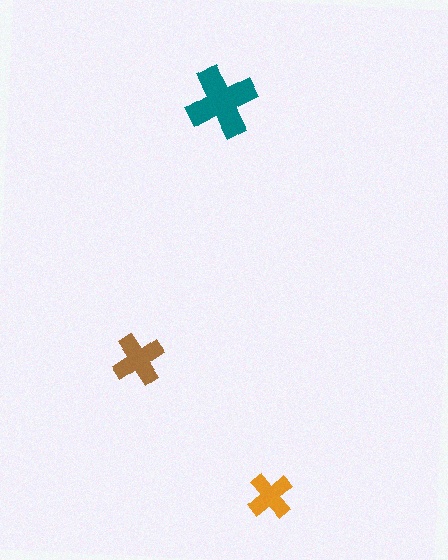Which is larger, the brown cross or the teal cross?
The teal one.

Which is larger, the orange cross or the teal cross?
The teal one.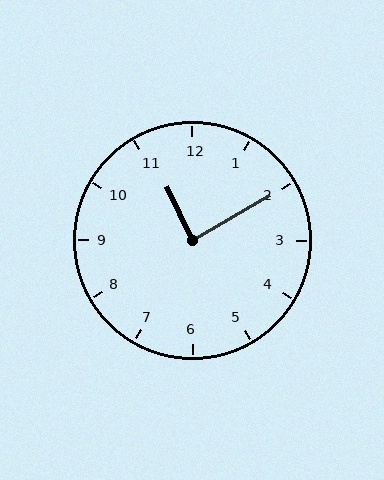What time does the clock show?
11:10.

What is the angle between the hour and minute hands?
Approximately 85 degrees.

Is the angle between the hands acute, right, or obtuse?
It is right.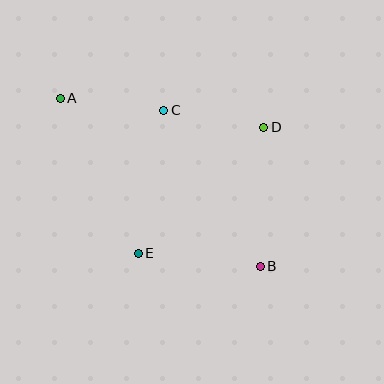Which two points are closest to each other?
Points C and D are closest to each other.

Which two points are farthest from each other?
Points A and B are farthest from each other.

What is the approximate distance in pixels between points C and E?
The distance between C and E is approximately 145 pixels.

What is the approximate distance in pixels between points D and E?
The distance between D and E is approximately 178 pixels.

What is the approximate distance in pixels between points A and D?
The distance between A and D is approximately 205 pixels.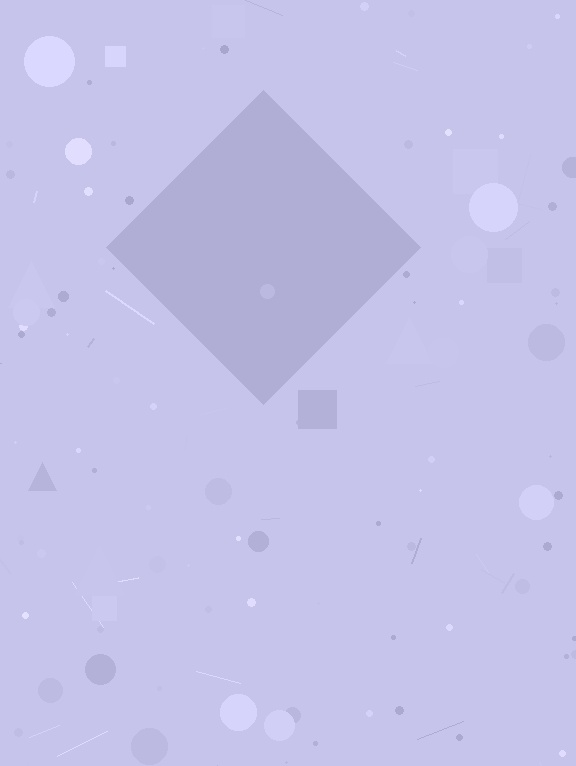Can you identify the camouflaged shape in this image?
The camouflaged shape is a diamond.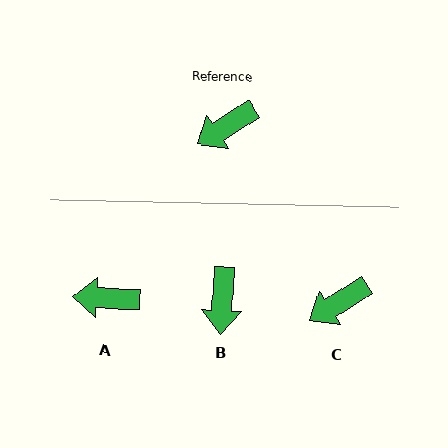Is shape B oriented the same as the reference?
No, it is off by about 54 degrees.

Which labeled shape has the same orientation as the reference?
C.